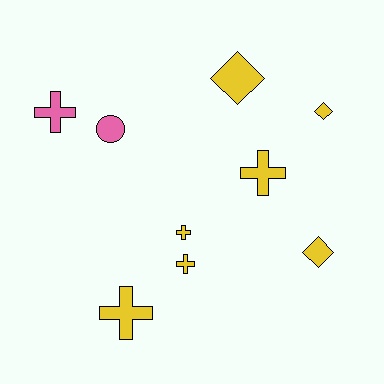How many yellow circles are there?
There are no yellow circles.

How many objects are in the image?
There are 9 objects.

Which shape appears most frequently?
Cross, with 5 objects.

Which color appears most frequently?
Yellow, with 7 objects.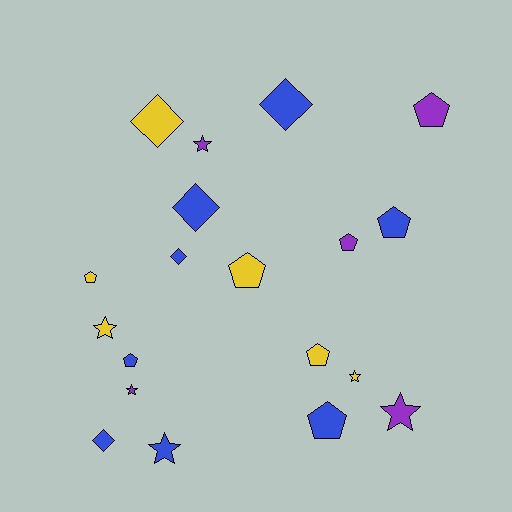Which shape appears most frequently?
Pentagon, with 8 objects.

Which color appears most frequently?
Blue, with 8 objects.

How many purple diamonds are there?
There are no purple diamonds.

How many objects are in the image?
There are 19 objects.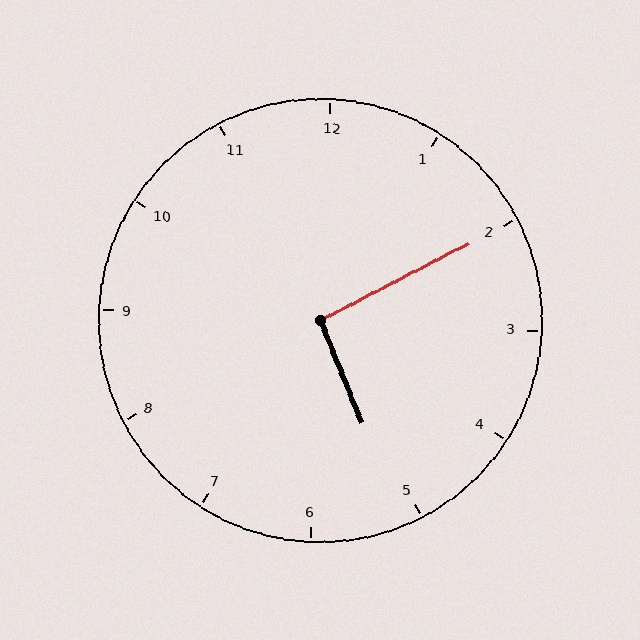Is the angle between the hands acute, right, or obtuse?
It is right.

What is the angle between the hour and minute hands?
Approximately 95 degrees.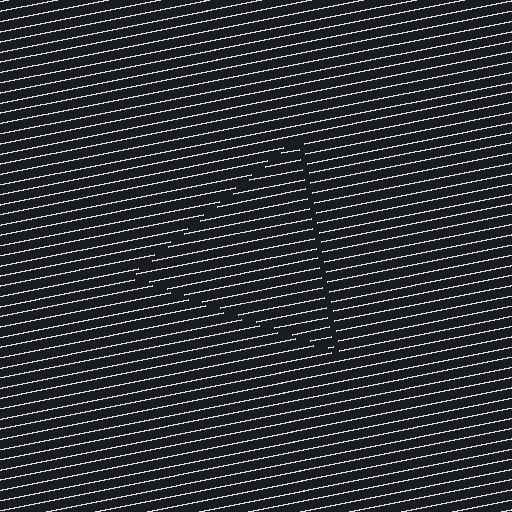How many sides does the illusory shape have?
3 sides — the line-ends trace a triangle.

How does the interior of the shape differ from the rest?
The interior of the shape contains the same grating, shifted by half a period — the contour is defined by the phase discontinuity where line-ends from the inner and outer gratings abut.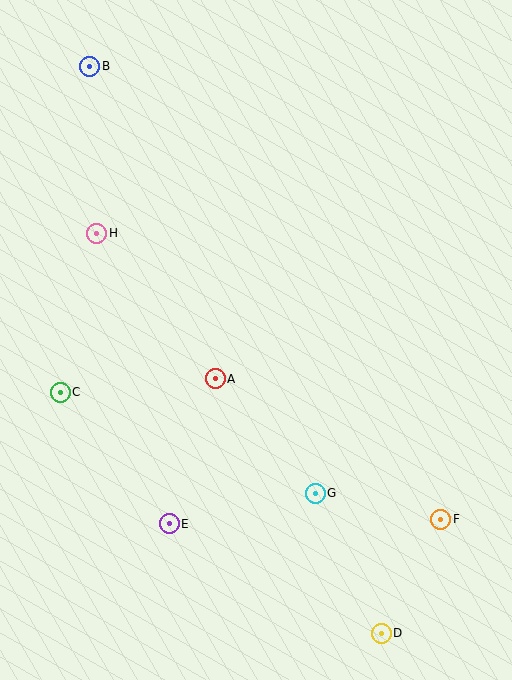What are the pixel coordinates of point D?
Point D is at (381, 633).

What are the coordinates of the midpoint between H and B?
The midpoint between H and B is at (93, 150).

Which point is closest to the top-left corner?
Point B is closest to the top-left corner.